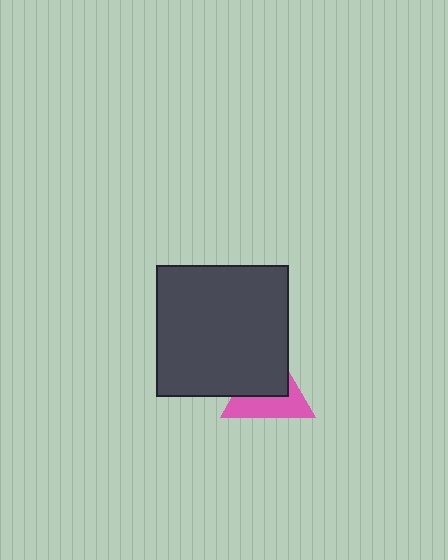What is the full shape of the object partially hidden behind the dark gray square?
The partially hidden object is a pink triangle.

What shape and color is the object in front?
The object in front is a dark gray square.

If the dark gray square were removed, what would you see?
You would see the complete pink triangle.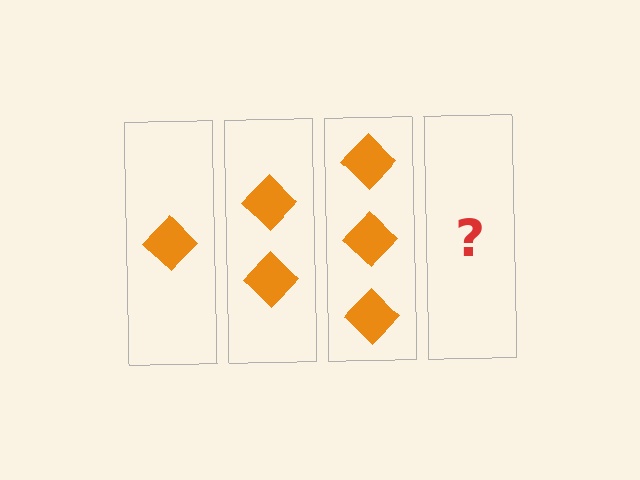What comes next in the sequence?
The next element should be 4 diamonds.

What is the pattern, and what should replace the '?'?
The pattern is that each step adds one more diamond. The '?' should be 4 diamonds.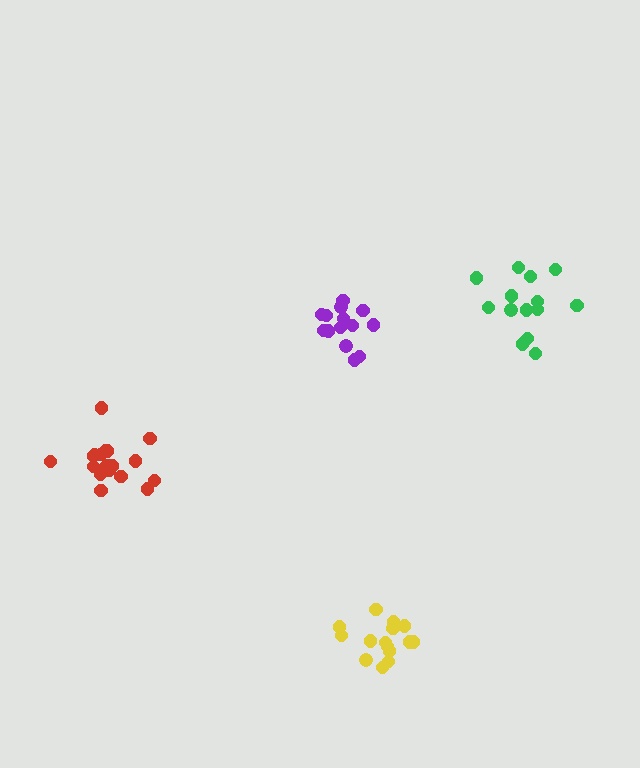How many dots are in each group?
Group 1: 15 dots, Group 2: 14 dots, Group 3: 19 dots, Group 4: 14 dots (62 total).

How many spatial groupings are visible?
There are 4 spatial groupings.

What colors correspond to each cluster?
The clusters are colored: yellow, purple, red, green.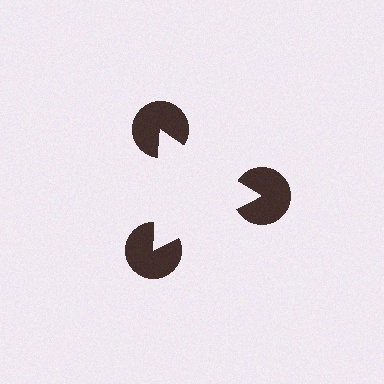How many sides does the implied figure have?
3 sides.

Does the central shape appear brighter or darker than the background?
It typically appears slightly brighter than the background, even though no actual brightness change is drawn.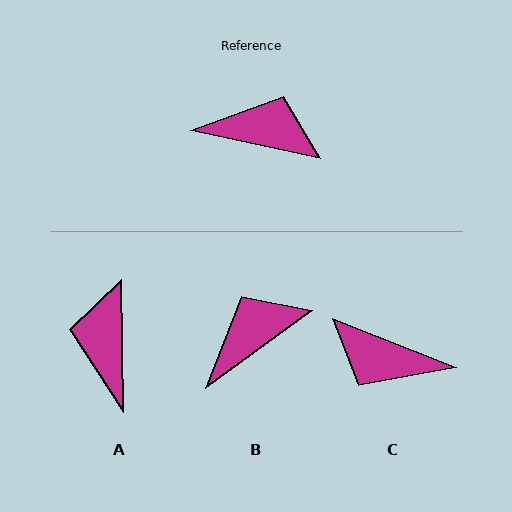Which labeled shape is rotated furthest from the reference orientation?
C, about 171 degrees away.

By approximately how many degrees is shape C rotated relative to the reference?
Approximately 171 degrees counter-clockwise.